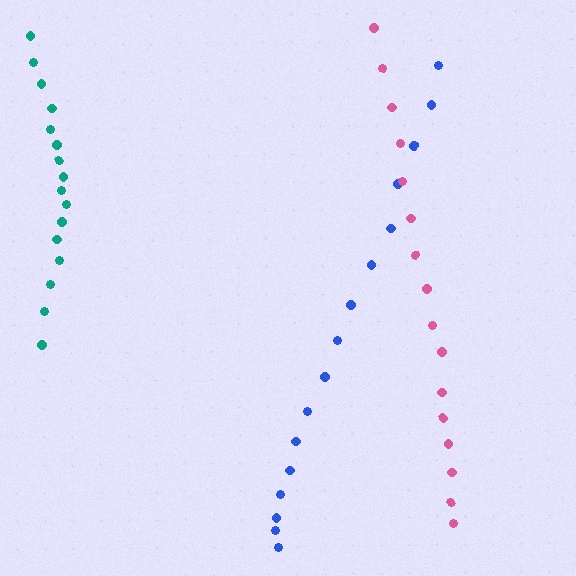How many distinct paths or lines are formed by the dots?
There are 3 distinct paths.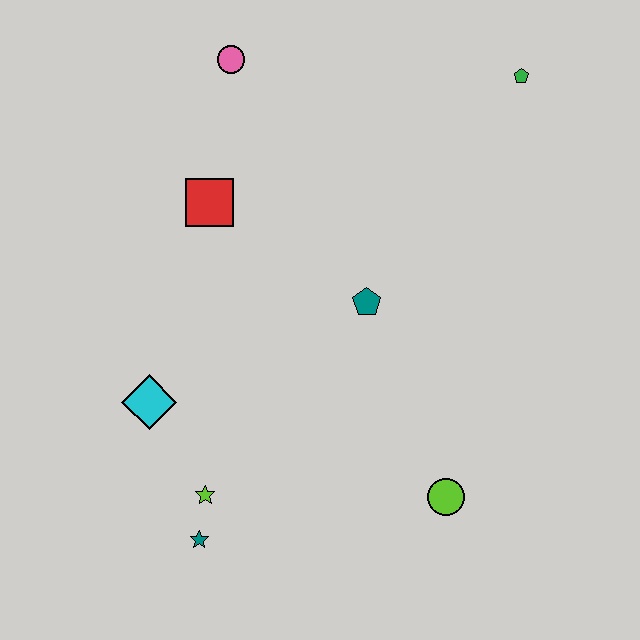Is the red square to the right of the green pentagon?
No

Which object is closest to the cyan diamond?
The lime star is closest to the cyan diamond.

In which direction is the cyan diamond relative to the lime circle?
The cyan diamond is to the left of the lime circle.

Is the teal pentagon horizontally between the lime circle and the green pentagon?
No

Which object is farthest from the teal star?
The green pentagon is farthest from the teal star.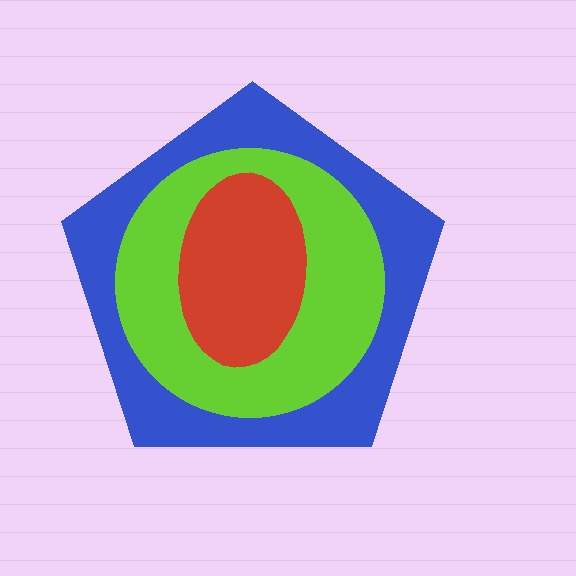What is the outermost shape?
The blue pentagon.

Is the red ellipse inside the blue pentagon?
Yes.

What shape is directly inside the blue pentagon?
The lime circle.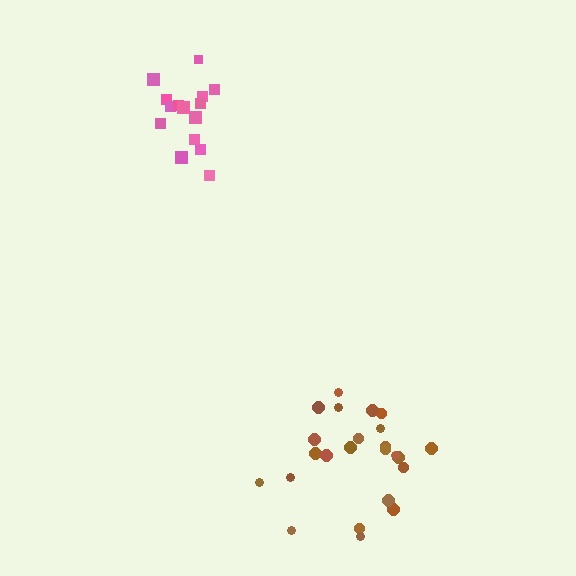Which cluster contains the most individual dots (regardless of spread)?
Brown (24).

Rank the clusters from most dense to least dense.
pink, brown.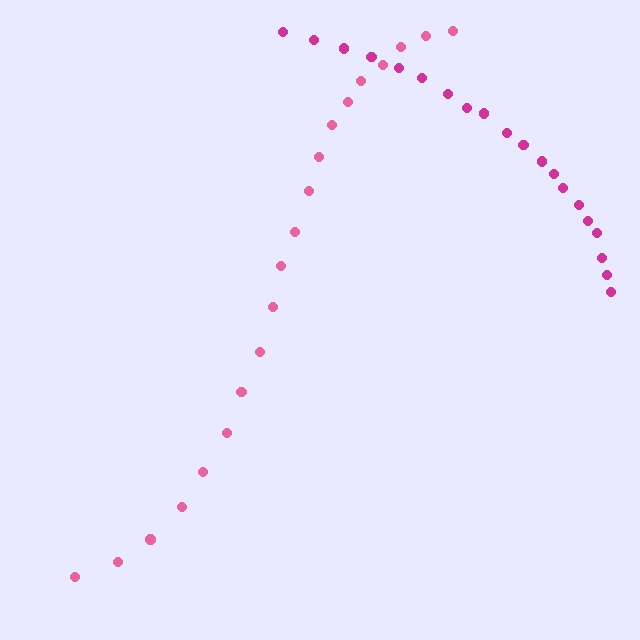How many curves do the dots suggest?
There are 2 distinct paths.